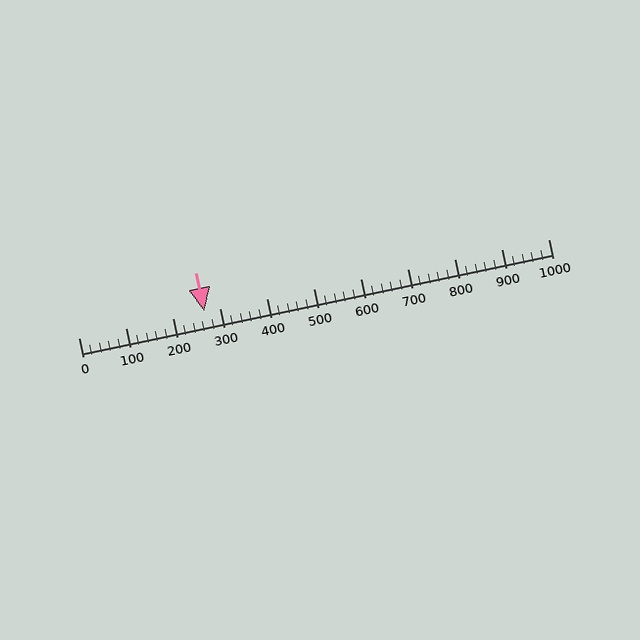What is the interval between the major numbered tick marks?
The major tick marks are spaced 100 units apart.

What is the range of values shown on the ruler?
The ruler shows values from 0 to 1000.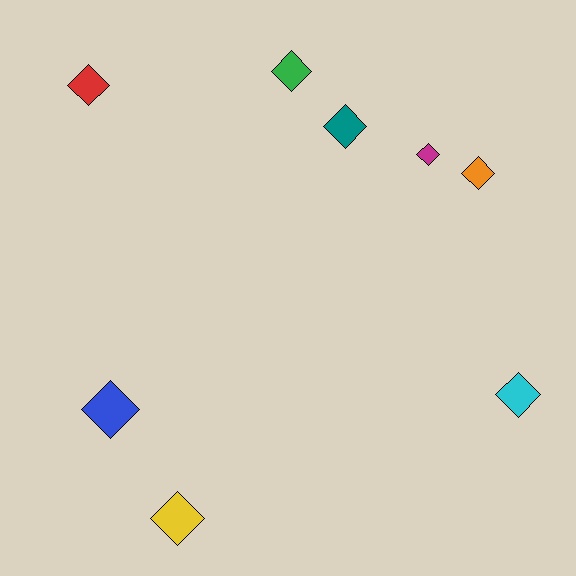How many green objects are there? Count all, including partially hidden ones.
There is 1 green object.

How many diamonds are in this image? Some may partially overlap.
There are 8 diamonds.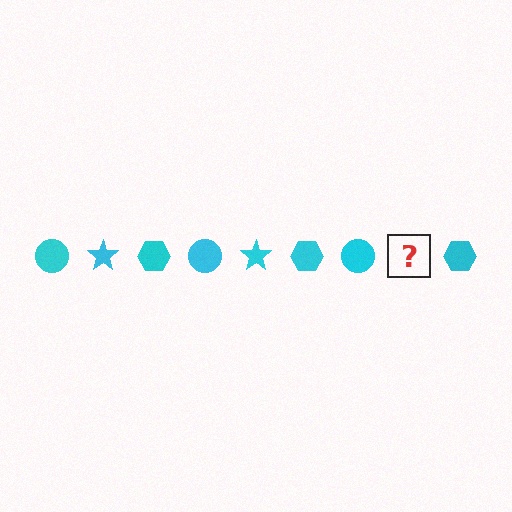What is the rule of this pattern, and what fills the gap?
The rule is that the pattern cycles through circle, star, hexagon shapes in cyan. The gap should be filled with a cyan star.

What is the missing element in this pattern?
The missing element is a cyan star.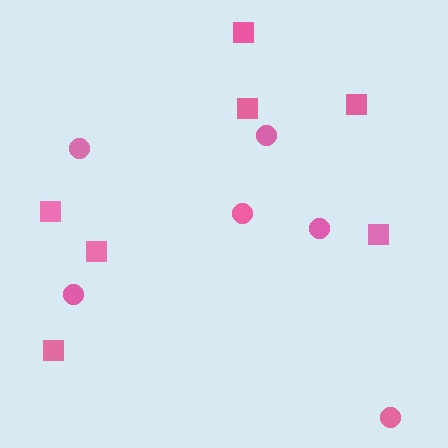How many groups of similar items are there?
There are 2 groups: one group of squares (7) and one group of circles (6).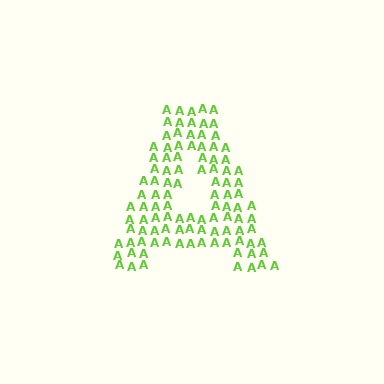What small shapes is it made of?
It is made of small letter A's.